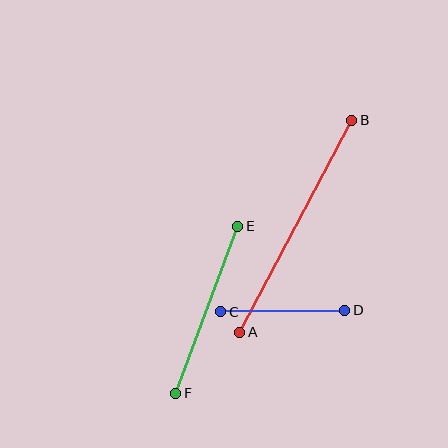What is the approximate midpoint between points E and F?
The midpoint is at approximately (207, 310) pixels.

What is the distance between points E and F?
The distance is approximately 178 pixels.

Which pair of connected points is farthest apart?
Points A and B are farthest apart.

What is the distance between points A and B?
The distance is approximately 240 pixels.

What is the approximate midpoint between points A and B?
The midpoint is at approximately (296, 226) pixels.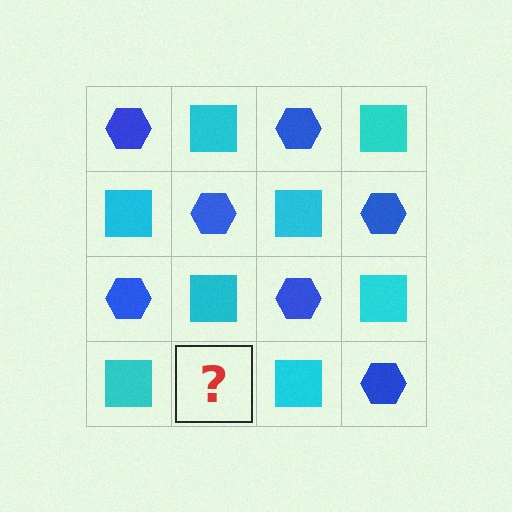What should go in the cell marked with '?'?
The missing cell should contain a blue hexagon.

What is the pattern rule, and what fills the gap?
The rule is that it alternates blue hexagon and cyan square in a checkerboard pattern. The gap should be filled with a blue hexagon.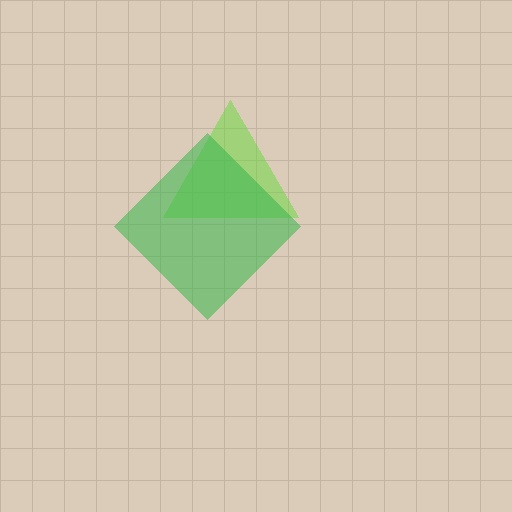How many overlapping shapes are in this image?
There are 2 overlapping shapes in the image.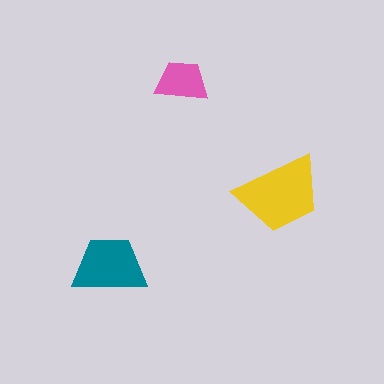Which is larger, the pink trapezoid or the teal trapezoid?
The teal one.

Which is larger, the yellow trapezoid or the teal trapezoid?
The yellow one.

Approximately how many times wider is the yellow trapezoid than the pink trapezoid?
About 1.5 times wider.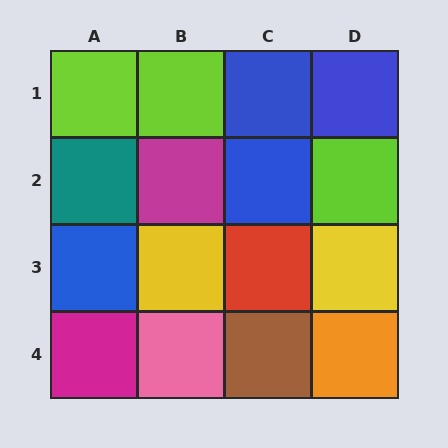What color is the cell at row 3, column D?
Yellow.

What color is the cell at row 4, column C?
Brown.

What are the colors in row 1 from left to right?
Lime, lime, blue, blue.